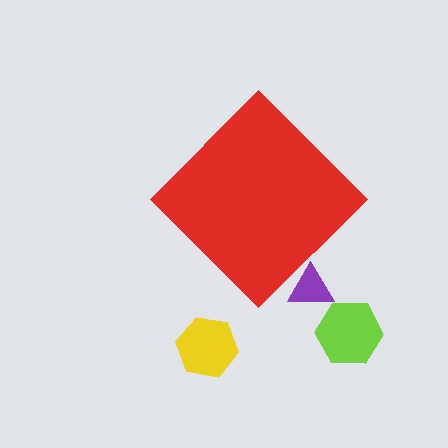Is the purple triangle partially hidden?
Yes, the purple triangle is partially hidden behind the red diamond.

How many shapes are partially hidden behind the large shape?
1 shape is partially hidden.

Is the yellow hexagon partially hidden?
No, the yellow hexagon is fully visible.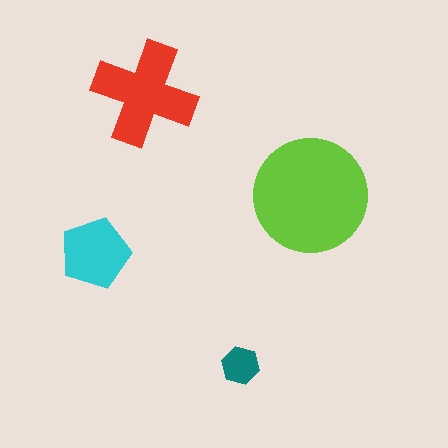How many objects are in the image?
There are 4 objects in the image.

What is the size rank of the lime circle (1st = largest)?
1st.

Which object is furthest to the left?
The cyan pentagon is leftmost.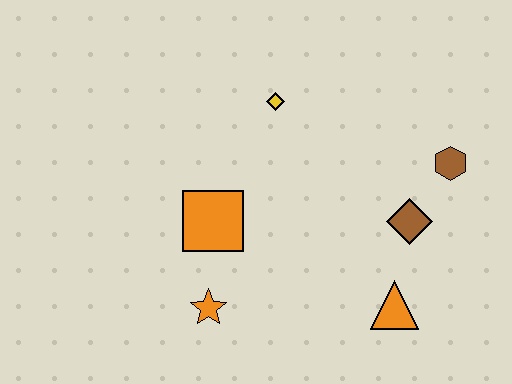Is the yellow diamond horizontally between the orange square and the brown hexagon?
Yes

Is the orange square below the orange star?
No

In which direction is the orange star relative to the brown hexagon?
The orange star is to the left of the brown hexagon.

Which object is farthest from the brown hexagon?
The orange star is farthest from the brown hexagon.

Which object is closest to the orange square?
The orange star is closest to the orange square.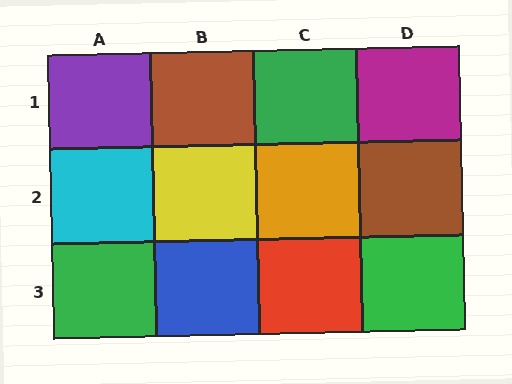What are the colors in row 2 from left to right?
Cyan, yellow, orange, brown.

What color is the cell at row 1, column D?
Magenta.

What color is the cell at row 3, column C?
Red.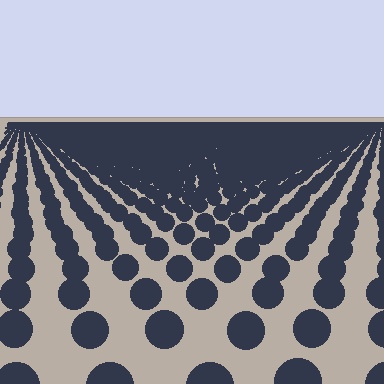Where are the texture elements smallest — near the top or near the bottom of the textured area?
Near the top.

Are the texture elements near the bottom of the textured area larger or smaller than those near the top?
Larger. Near the bottom, elements are closer to the viewer and appear at a bigger on-screen size.